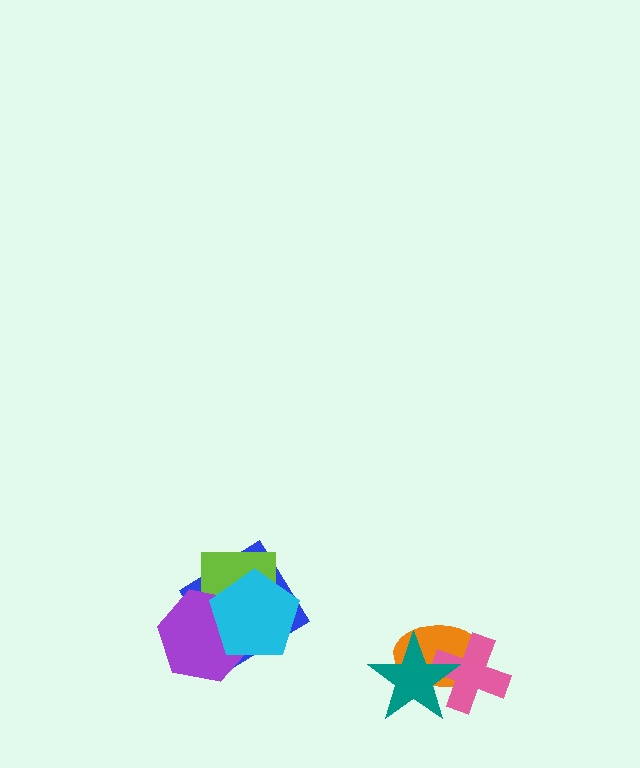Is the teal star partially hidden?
No, no other shape covers it.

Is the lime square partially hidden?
Yes, it is partially covered by another shape.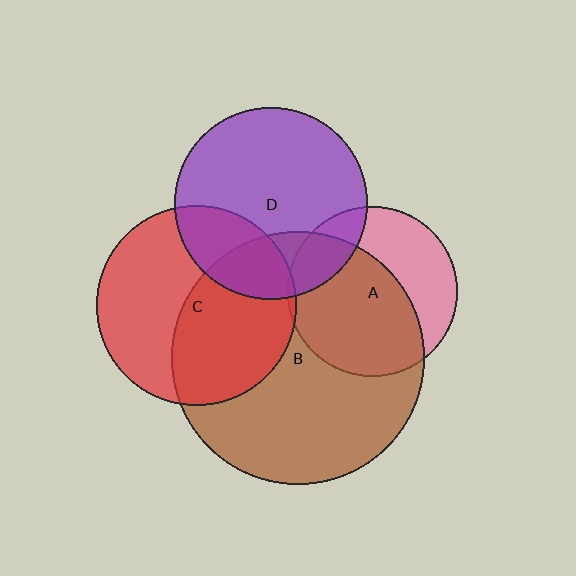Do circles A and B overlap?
Yes.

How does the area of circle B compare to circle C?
Approximately 1.6 times.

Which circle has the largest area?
Circle B (brown).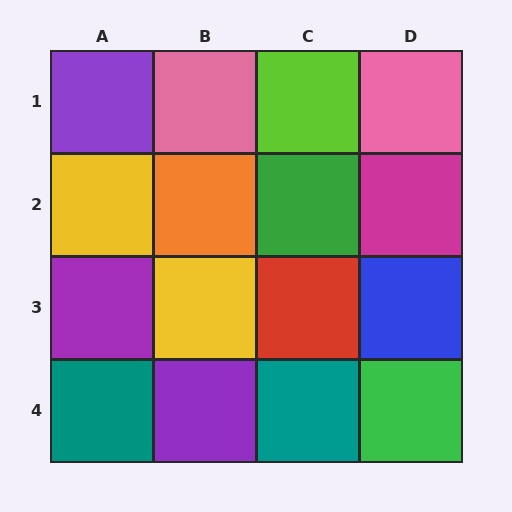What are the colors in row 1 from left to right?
Purple, pink, lime, pink.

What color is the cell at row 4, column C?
Teal.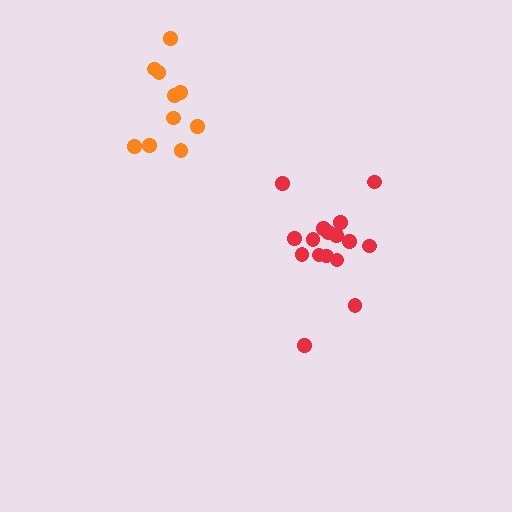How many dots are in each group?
Group 1: 16 dots, Group 2: 10 dots (26 total).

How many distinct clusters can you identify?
There are 2 distinct clusters.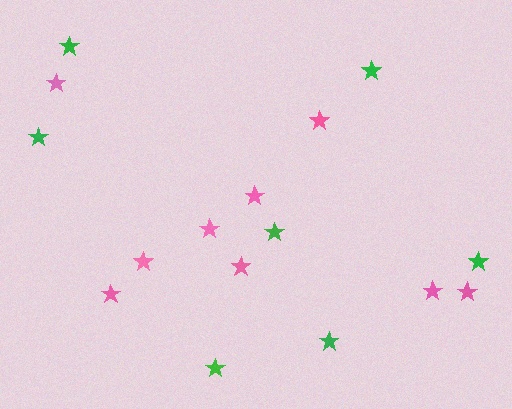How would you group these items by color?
There are 2 groups: one group of pink stars (9) and one group of green stars (7).